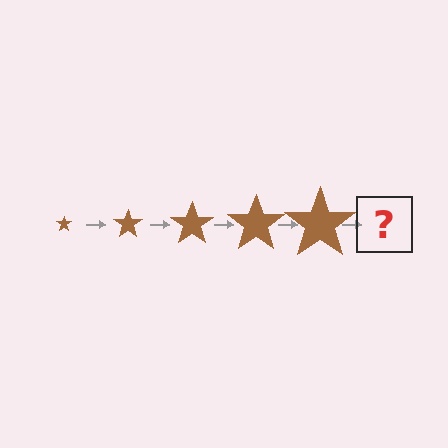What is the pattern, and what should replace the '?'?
The pattern is that the star gets progressively larger each step. The '?' should be a brown star, larger than the previous one.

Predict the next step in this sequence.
The next step is a brown star, larger than the previous one.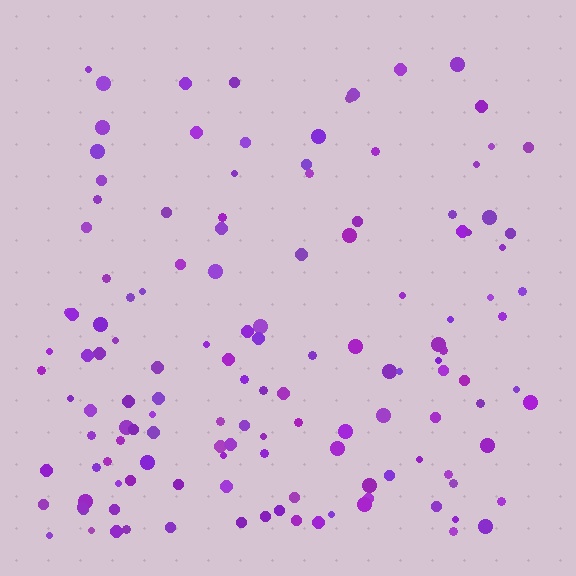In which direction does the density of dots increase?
From top to bottom, with the bottom side densest.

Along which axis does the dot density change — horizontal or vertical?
Vertical.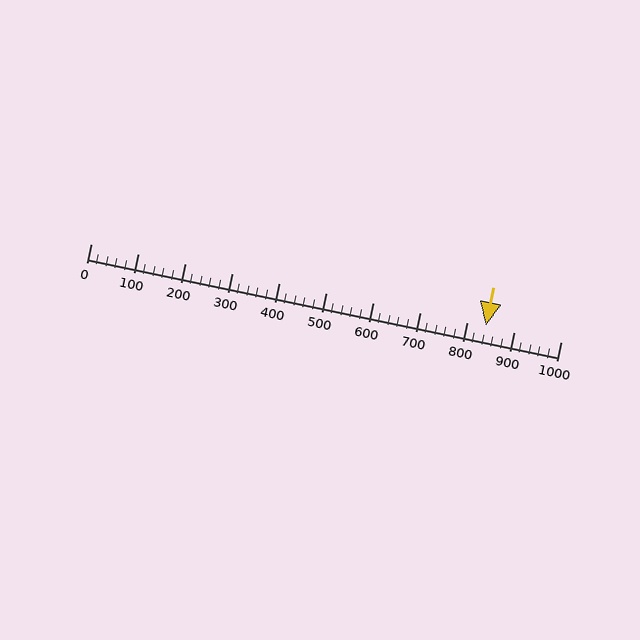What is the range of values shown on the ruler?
The ruler shows values from 0 to 1000.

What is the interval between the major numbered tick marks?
The major tick marks are spaced 100 units apart.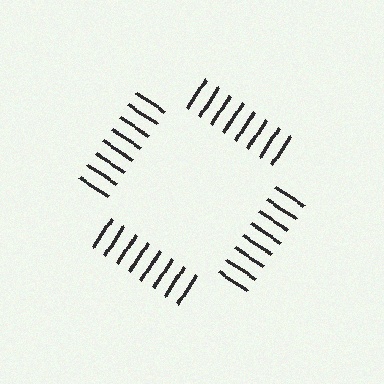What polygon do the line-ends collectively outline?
An illusory square — the line segments terminate on its edges but no continuous stroke is drawn.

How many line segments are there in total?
32 — 8 along each of the 4 edges.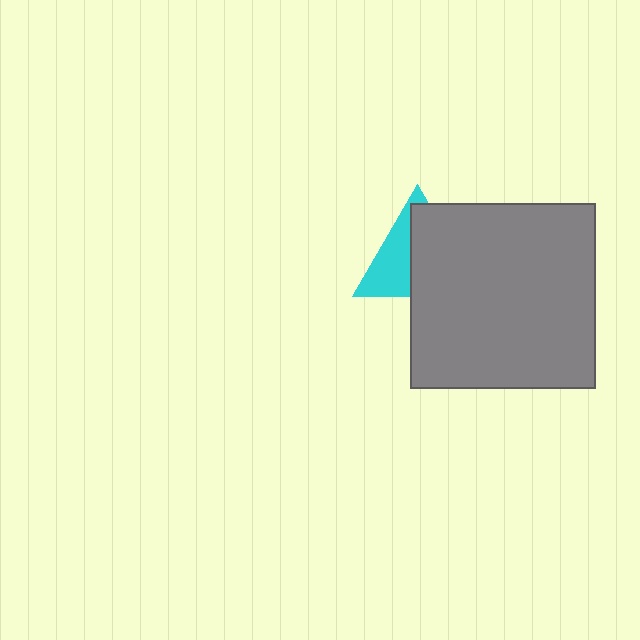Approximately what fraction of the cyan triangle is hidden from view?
Roughly 59% of the cyan triangle is hidden behind the gray square.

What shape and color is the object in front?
The object in front is a gray square.